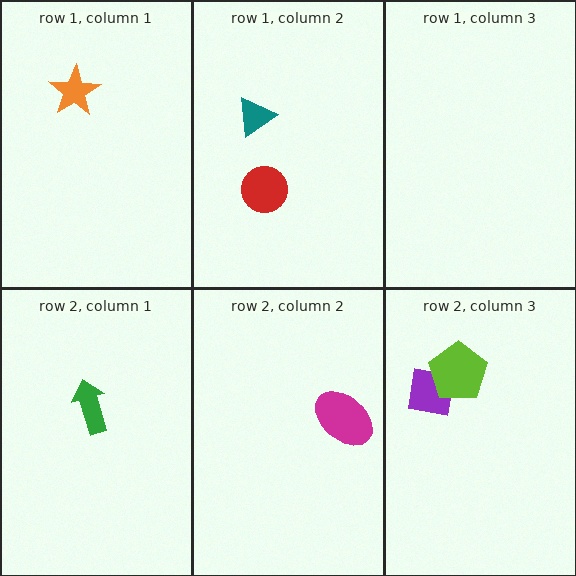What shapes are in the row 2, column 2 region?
The magenta ellipse.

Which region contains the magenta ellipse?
The row 2, column 2 region.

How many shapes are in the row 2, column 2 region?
1.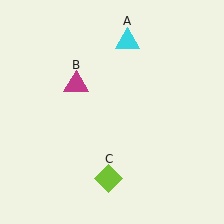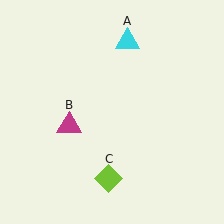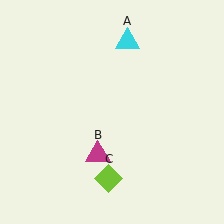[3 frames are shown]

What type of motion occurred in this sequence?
The magenta triangle (object B) rotated counterclockwise around the center of the scene.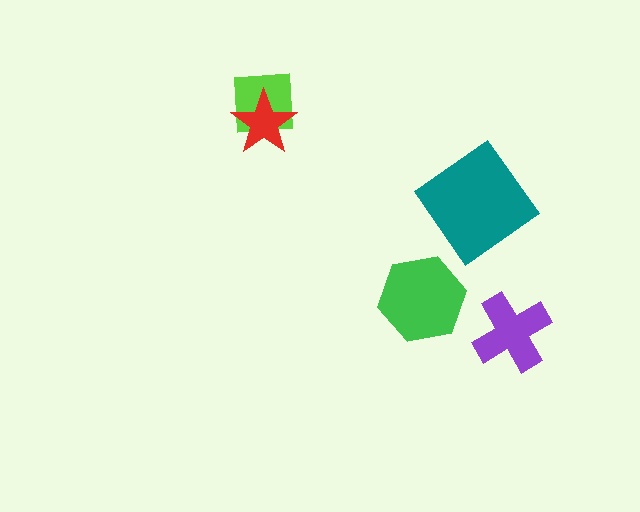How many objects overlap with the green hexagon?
0 objects overlap with the green hexagon.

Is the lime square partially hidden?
Yes, it is partially covered by another shape.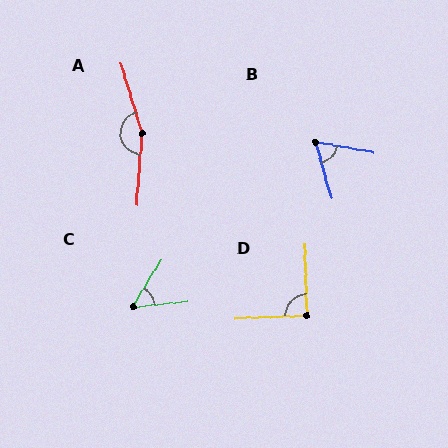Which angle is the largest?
A, at approximately 159 degrees.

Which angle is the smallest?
C, at approximately 52 degrees.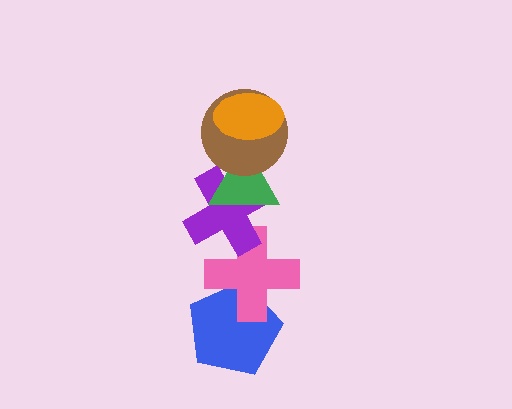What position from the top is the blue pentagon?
The blue pentagon is 6th from the top.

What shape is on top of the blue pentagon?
The pink cross is on top of the blue pentagon.